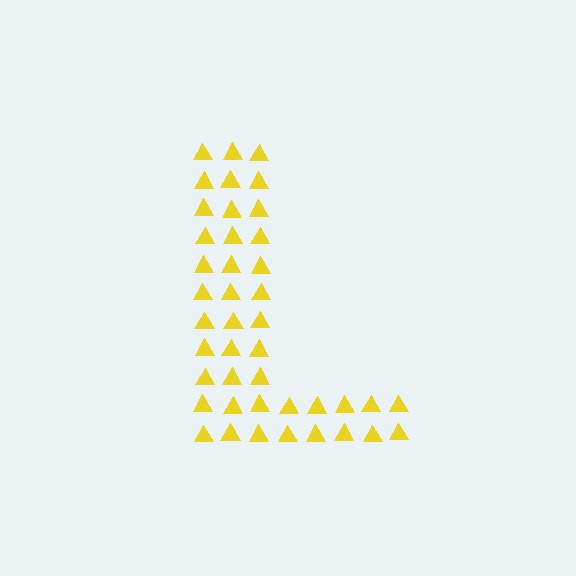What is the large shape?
The large shape is the letter L.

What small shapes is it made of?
It is made of small triangles.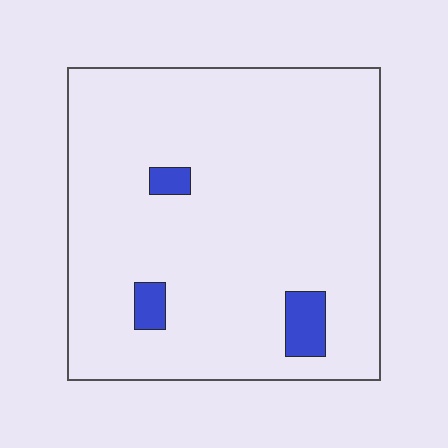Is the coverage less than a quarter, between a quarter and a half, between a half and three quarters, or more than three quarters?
Less than a quarter.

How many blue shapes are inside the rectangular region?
3.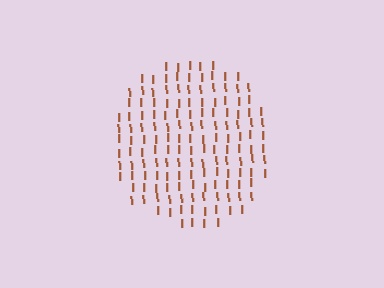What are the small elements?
The small elements are letter I's.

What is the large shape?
The large shape is a circle.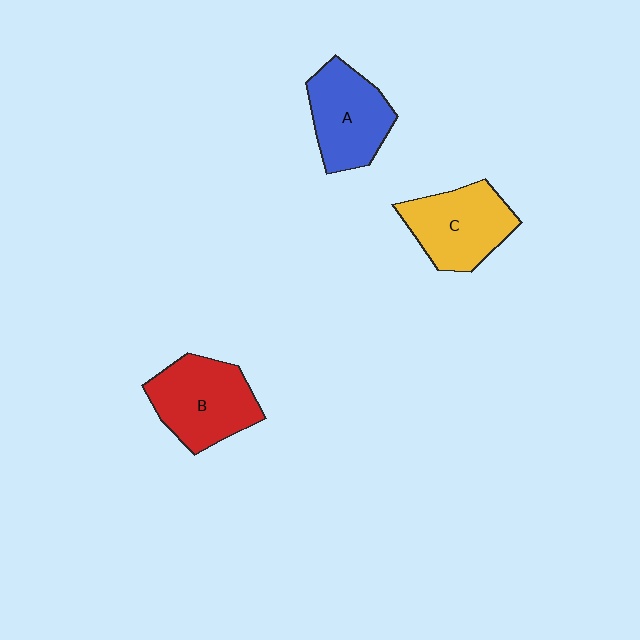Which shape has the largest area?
Shape B (red).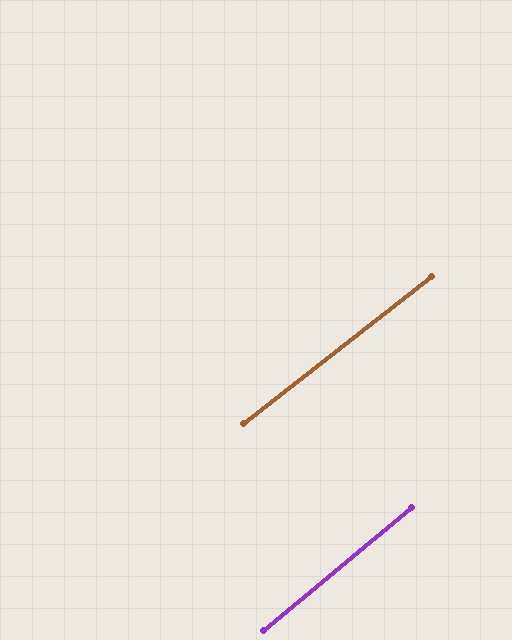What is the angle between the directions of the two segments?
Approximately 2 degrees.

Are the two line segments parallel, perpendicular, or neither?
Parallel — their directions differ by only 2.0°.